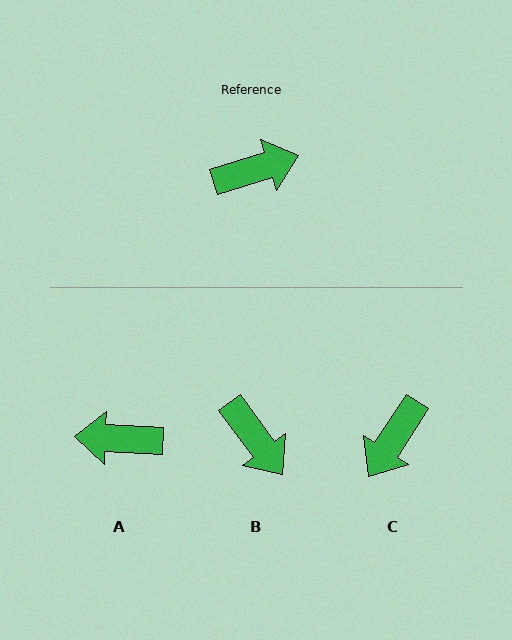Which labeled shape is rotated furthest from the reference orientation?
A, about 160 degrees away.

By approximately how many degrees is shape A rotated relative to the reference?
Approximately 160 degrees counter-clockwise.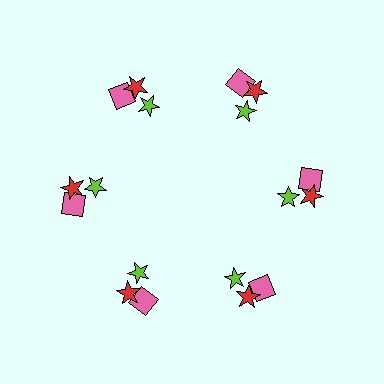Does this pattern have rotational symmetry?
Yes, this pattern has 6-fold rotational symmetry. It looks the same after rotating 60 degrees around the center.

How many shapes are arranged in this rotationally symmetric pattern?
There are 18 shapes, arranged in 6 groups of 3.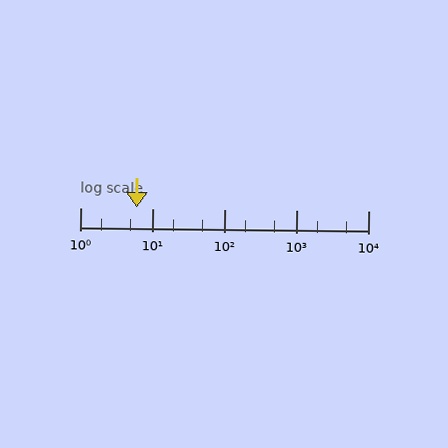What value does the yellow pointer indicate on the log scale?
The pointer indicates approximately 6.1.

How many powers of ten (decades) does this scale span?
The scale spans 4 decades, from 1 to 10000.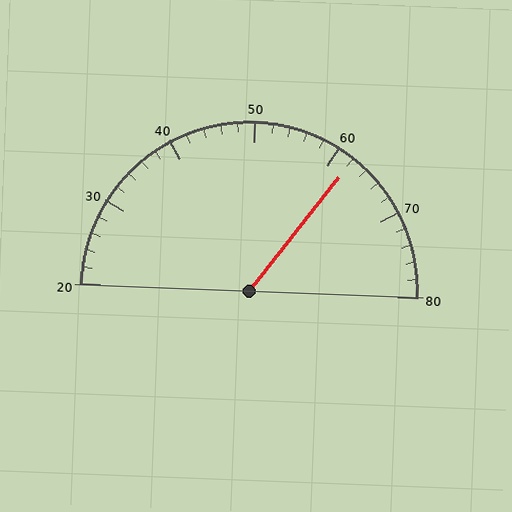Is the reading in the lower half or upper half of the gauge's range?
The reading is in the upper half of the range (20 to 80).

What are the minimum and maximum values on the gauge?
The gauge ranges from 20 to 80.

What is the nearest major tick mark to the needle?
The nearest major tick mark is 60.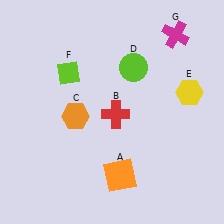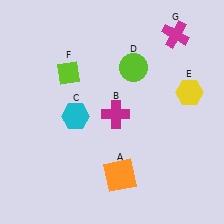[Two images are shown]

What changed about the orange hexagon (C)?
In Image 1, C is orange. In Image 2, it changed to cyan.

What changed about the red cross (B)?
In Image 1, B is red. In Image 2, it changed to magenta.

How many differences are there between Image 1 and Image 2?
There are 2 differences between the two images.